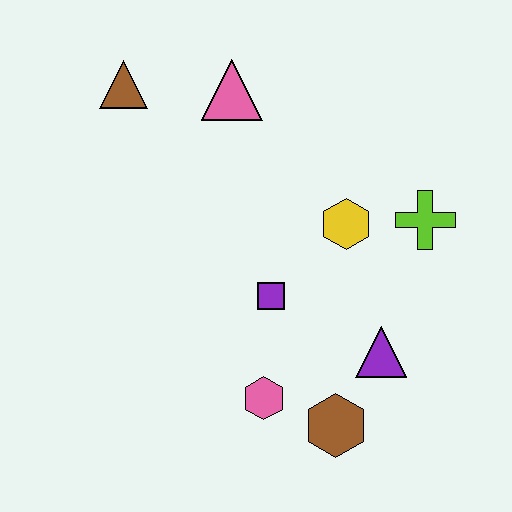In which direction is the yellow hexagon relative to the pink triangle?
The yellow hexagon is below the pink triangle.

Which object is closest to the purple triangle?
The brown hexagon is closest to the purple triangle.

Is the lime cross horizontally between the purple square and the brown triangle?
No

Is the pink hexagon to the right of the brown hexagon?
No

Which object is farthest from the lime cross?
The brown triangle is farthest from the lime cross.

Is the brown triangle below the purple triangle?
No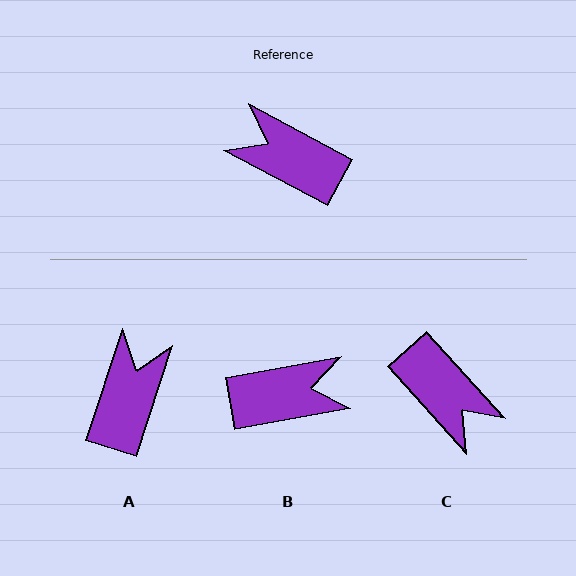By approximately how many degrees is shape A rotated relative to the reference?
Approximately 80 degrees clockwise.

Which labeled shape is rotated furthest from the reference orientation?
C, about 160 degrees away.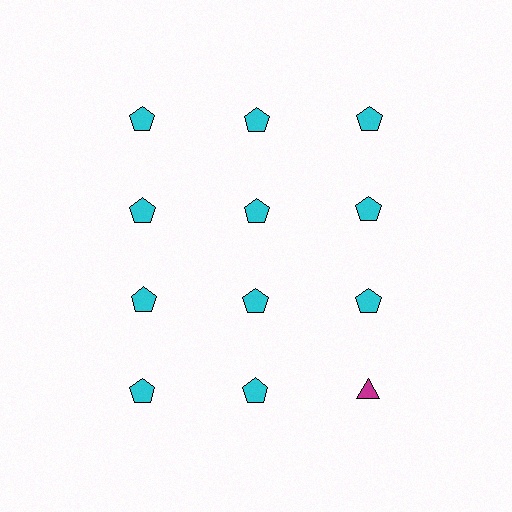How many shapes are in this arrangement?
There are 12 shapes arranged in a grid pattern.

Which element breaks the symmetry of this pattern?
The magenta triangle in the fourth row, center column breaks the symmetry. All other shapes are cyan pentagons.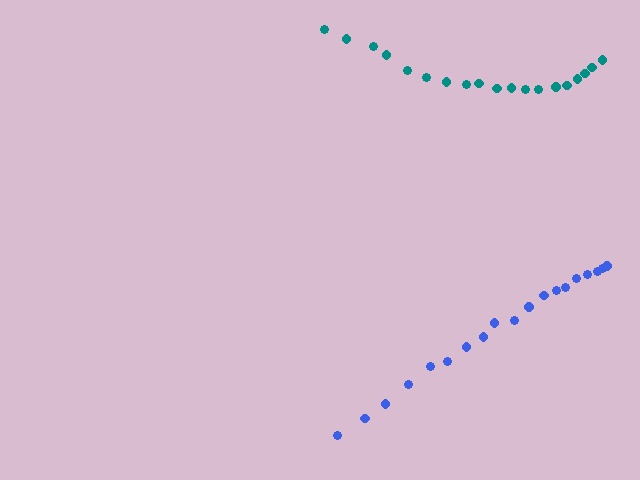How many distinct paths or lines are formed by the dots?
There are 2 distinct paths.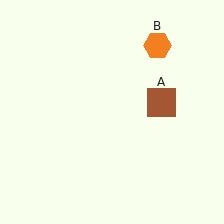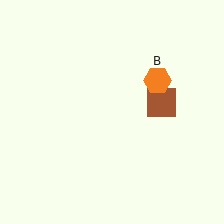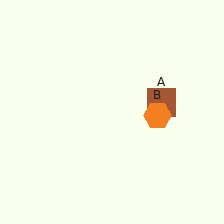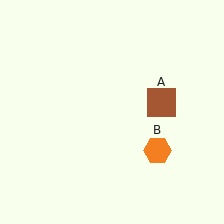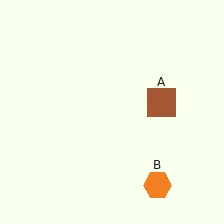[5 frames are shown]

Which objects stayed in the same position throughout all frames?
Brown square (object A) remained stationary.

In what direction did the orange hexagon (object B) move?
The orange hexagon (object B) moved down.